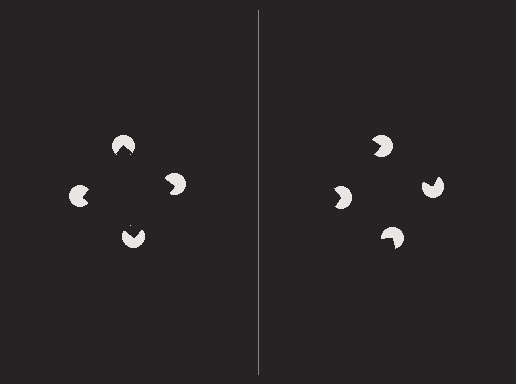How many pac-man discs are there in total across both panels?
8 — 4 on each side.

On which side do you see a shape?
An illusory square appears on the left side. On the right side the wedge cuts are rotated, so no coherent shape forms.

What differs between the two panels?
The pac-man discs are positioned identically on both sides; only the wedge orientations differ. On the left they align to a square; on the right they are misaligned.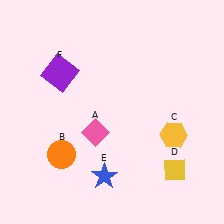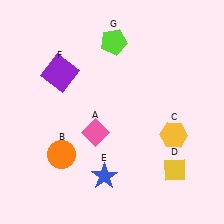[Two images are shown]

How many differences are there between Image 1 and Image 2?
There is 1 difference between the two images.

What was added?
A lime pentagon (G) was added in Image 2.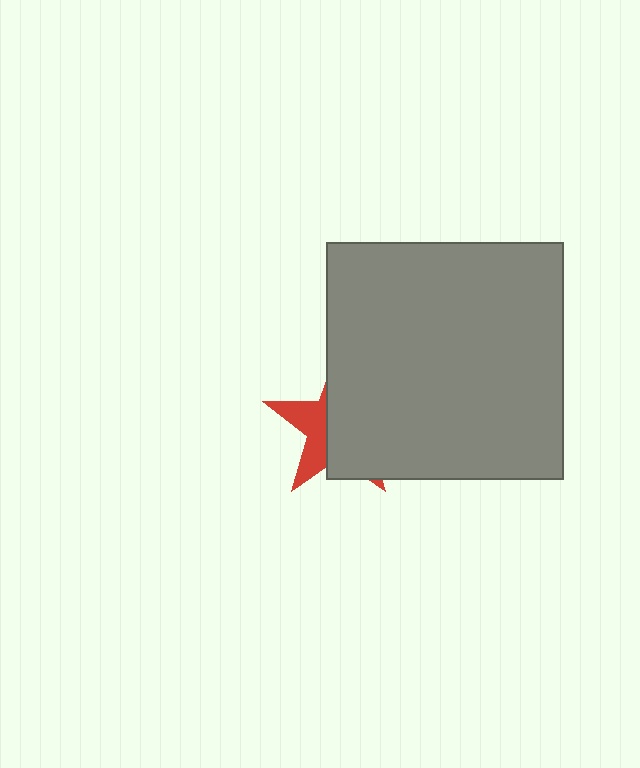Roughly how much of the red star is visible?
A small part of it is visible (roughly 35%).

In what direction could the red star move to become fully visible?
The red star could move left. That would shift it out from behind the gray square entirely.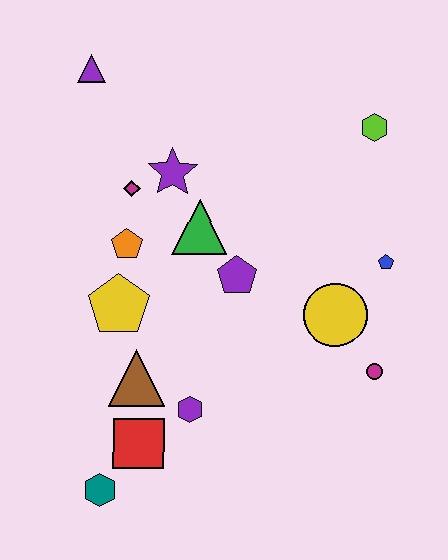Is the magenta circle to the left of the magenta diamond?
No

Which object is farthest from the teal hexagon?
The lime hexagon is farthest from the teal hexagon.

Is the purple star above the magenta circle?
Yes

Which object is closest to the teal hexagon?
The red square is closest to the teal hexagon.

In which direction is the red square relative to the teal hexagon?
The red square is above the teal hexagon.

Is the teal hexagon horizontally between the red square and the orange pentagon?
No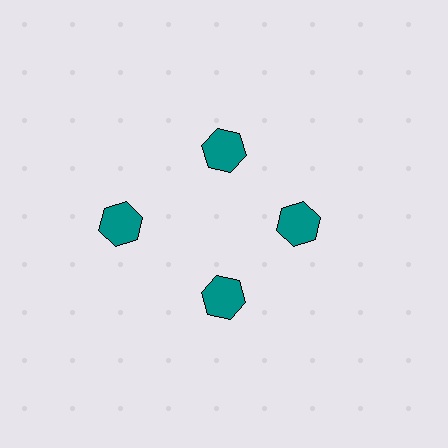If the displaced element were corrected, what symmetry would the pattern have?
It would have 4-fold rotational symmetry — the pattern would map onto itself every 90 degrees.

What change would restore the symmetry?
The symmetry would be restored by moving it inward, back onto the ring so that all 4 hexagons sit at equal angles and equal distance from the center.